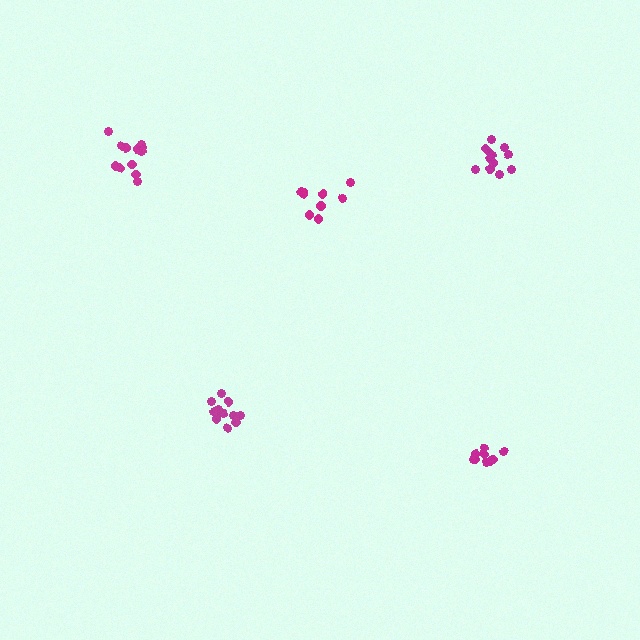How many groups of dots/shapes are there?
There are 5 groups.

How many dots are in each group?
Group 1: 9 dots, Group 2: 12 dots, Group 3: 12 dots, Group 4: 9 dots, Group 5: 12 dots (54 total).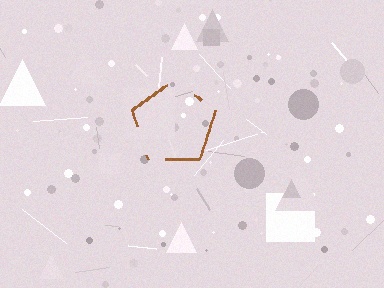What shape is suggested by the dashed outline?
The dashed outline suggests a pentagon.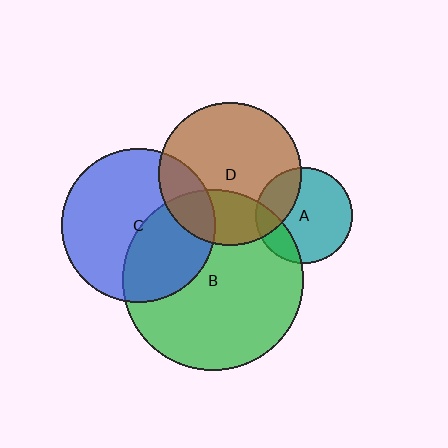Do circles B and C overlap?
Yes.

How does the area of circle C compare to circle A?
Approximately 2.5 times.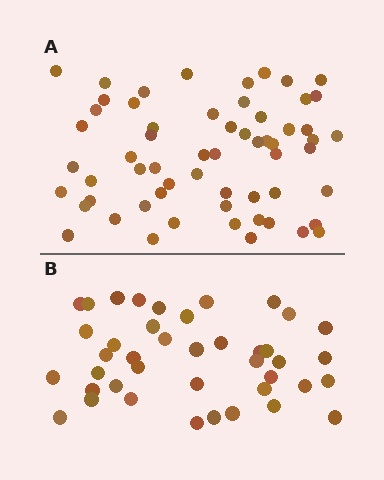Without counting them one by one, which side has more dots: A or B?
Region A (the top region) has more dots.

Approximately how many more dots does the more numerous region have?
Region A has approximately 20 more dots than region B.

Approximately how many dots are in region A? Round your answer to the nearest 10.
About 60 dots.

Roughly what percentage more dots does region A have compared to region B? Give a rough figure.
About 45% more.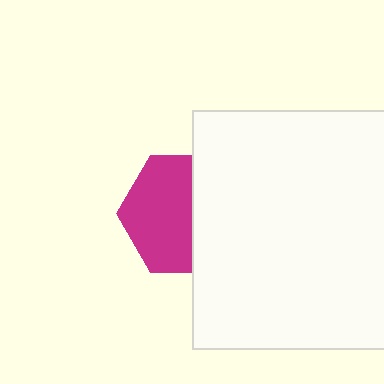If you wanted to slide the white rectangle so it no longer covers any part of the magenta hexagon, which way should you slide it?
Slide it right — that is the most direct way to separate the two shapes.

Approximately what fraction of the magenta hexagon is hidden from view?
Roughly 43% of the magenta hexagon is hidden behind the white rectangle.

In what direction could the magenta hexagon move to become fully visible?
The magenta hexagon could move left. That would shift it out from behind the white rectangle entirely.